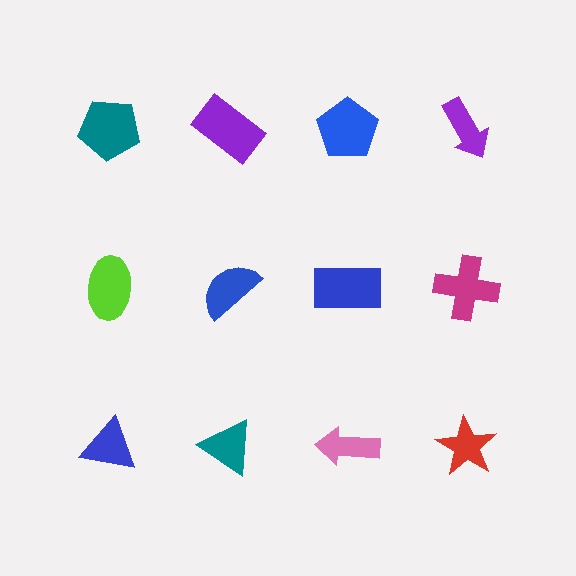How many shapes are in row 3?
4 shapes.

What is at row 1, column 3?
A blue pentagon.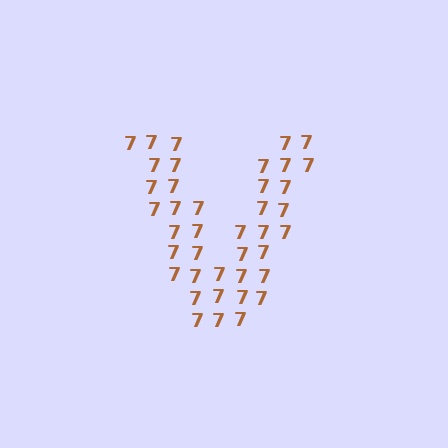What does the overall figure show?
The overall figure shows the letter V.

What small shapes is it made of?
It is made of small digit 7's.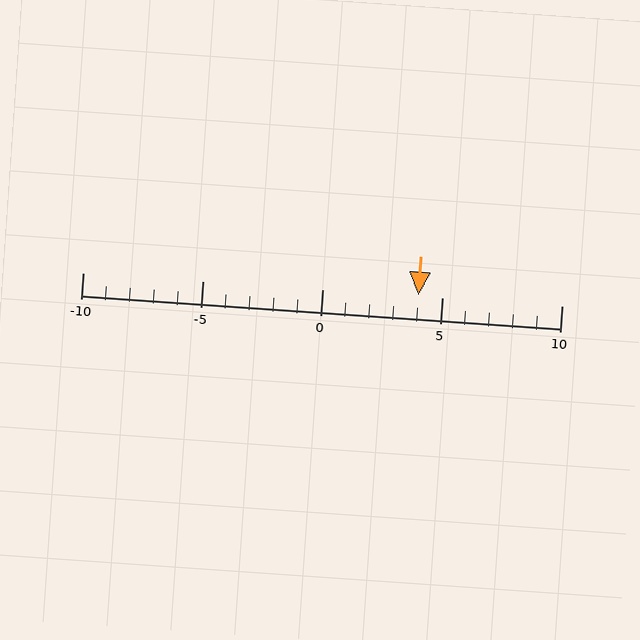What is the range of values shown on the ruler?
The ruler shows values from -10 to 10.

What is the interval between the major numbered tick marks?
The major tick marks are spaced 5 units apart.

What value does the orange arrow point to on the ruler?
The orange arrow points to approximately 4.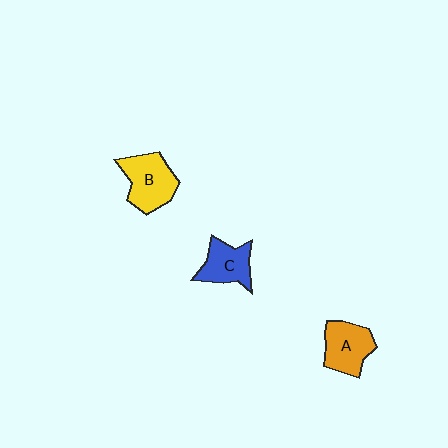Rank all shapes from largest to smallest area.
From largest to smallest: B (yellow), A (orange), C (blue).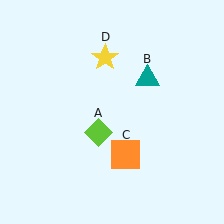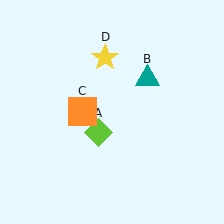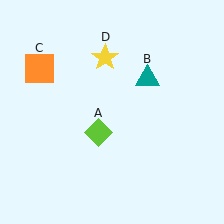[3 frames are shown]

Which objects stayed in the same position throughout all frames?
Lime diamond (object A) and teal triangle (object B) and yellow star (object D) remained stationary.